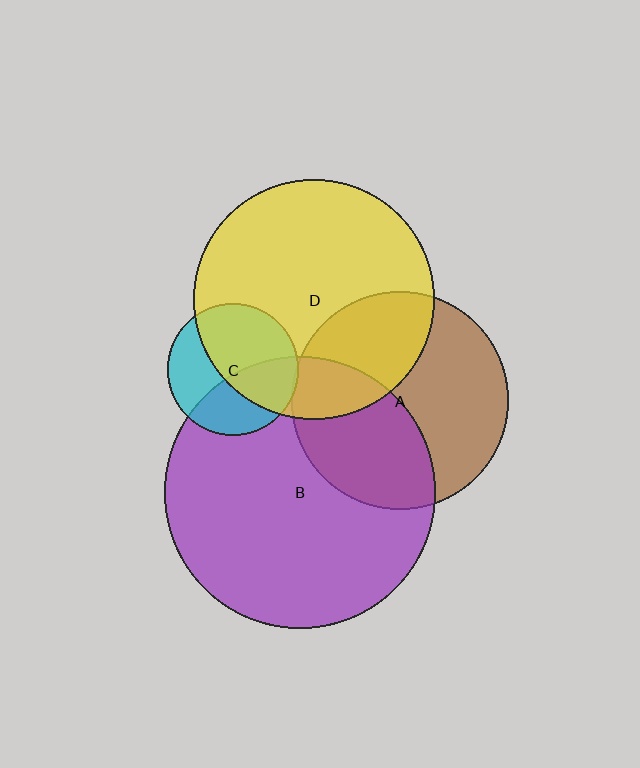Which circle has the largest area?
Circle B (purple).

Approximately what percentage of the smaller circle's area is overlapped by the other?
Approximately 40%.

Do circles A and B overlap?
Yes.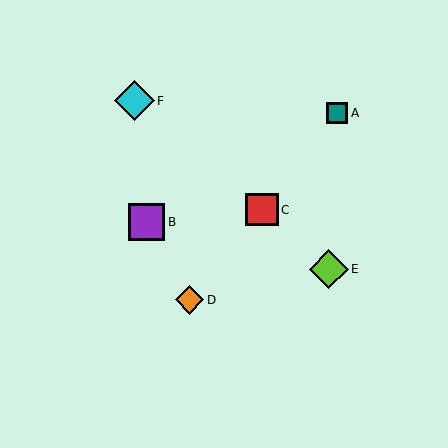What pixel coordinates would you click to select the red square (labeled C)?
Click at (262, 210) to select the red square C.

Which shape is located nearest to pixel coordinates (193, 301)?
The orange diamond (labeled D) at (189, 300) is nearest to that location.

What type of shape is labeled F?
Shape F is a cyan diamond.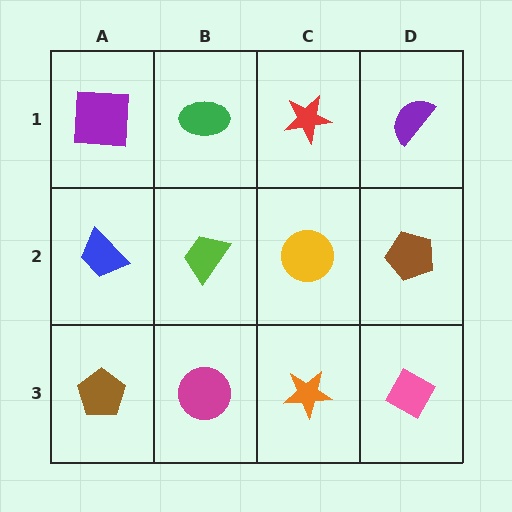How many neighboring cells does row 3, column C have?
3.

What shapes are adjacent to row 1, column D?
A brown pentagon (row 2, column D), a red star (row 1, column C).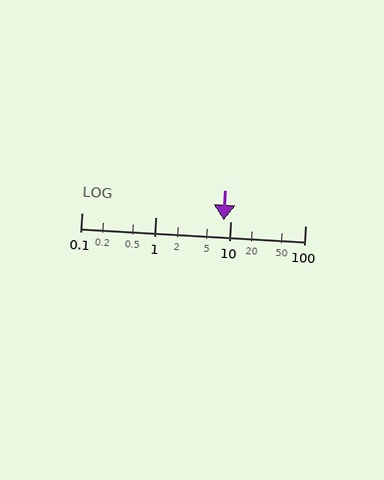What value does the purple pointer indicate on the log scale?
The pointer indicates approximately 8.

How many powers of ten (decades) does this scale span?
The scale spans 3 decades, from 0.1 to 100.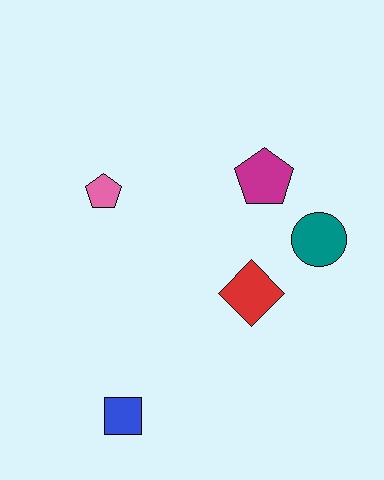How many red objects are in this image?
There is 1 red object.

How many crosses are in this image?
There are no crosses.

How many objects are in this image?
There are 5 objects.